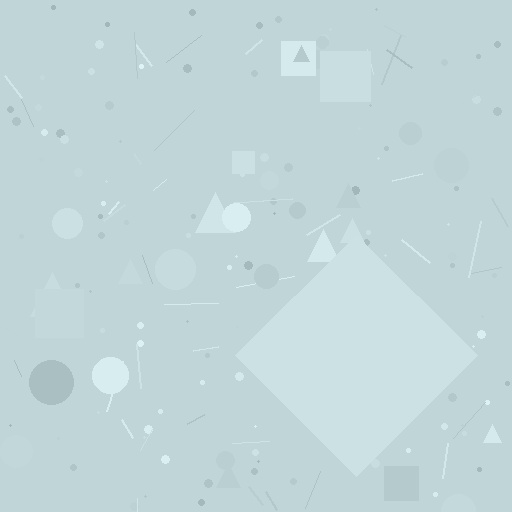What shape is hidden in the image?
A diamond is hidden in the image.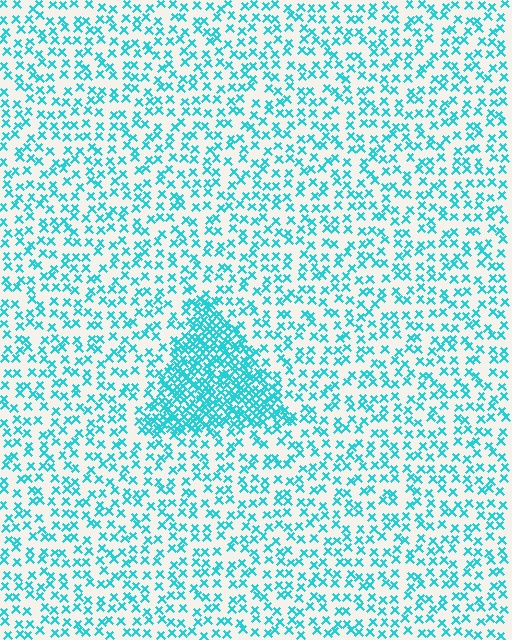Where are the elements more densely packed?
The elements are more densely packed inside the triangle boundary.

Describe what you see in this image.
The image contains small cyan elements arranged at two different densities. A triangle-shaped region is visible where the elements are more densely packed than the surrounding area.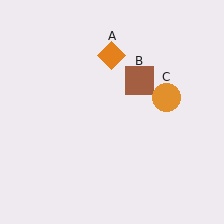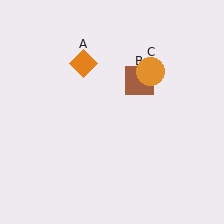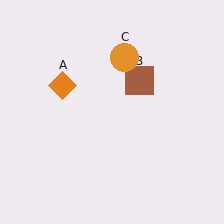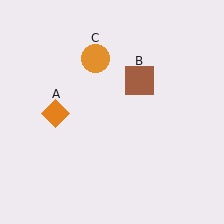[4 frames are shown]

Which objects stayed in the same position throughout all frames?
Brown square (object B) remained stationary.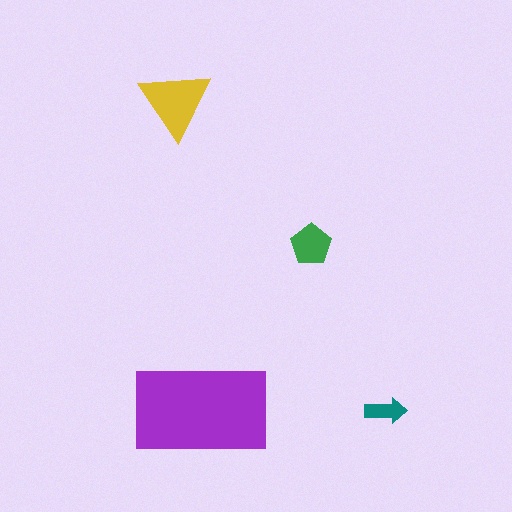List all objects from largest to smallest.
The purple rectangle, the yellow triangle, the green pentagon, the teal arrow.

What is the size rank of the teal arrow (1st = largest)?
4th.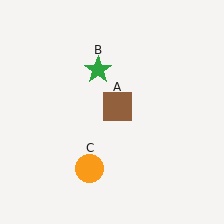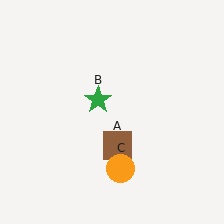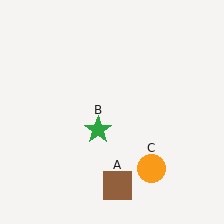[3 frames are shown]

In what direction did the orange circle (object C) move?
The orange circle (object C) moved right.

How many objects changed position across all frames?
3 objects changed position: brown square (object A), green star (object B), orange circle (object C).